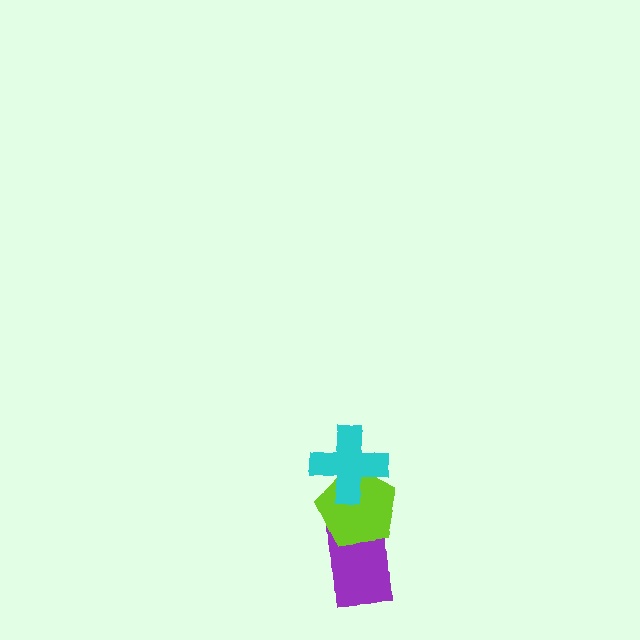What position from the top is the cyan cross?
The cyan cross is 1st from the top.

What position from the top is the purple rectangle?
The purple rectangle is 3rd from the top.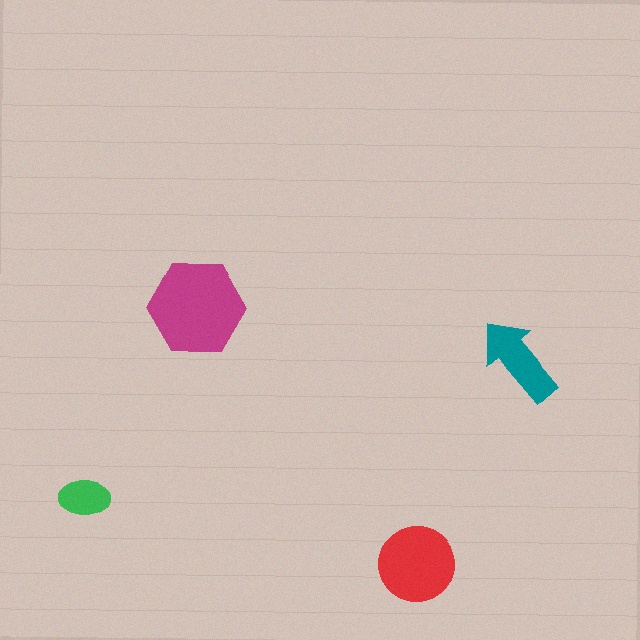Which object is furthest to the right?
The teal arrow is rightmost.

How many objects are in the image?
There are 4 objects in the image.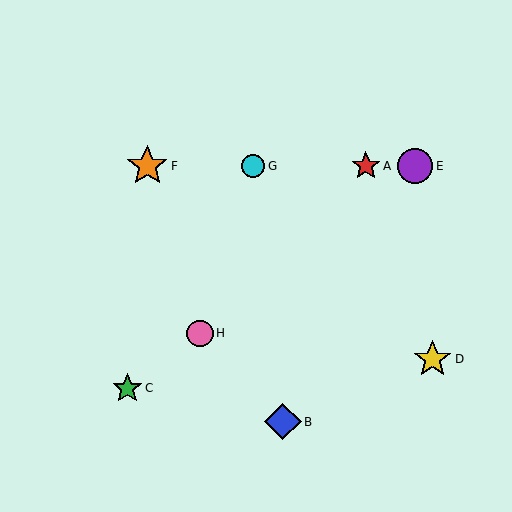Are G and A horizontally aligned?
Yes, both are at y≈166.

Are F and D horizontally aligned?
No, F is at y≈166 and D is at y≈359.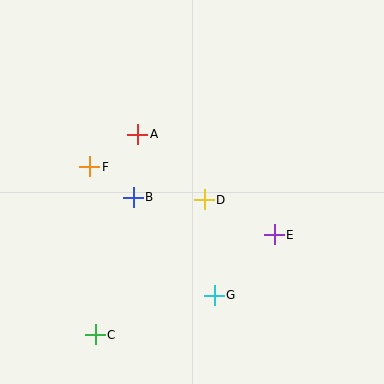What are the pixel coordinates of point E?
Point E is at (274, 235).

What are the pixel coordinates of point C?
Point C is at (95, 335).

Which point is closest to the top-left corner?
Point F is closest to the top-left corner.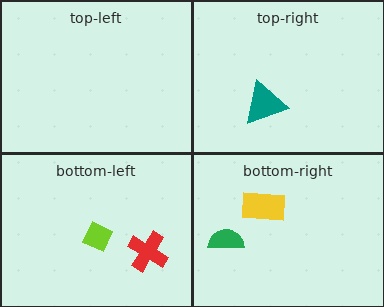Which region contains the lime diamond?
The bottom-left region.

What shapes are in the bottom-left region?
The lime diamond, the red cross.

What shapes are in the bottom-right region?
The green semicircle, the yellow rectangle.